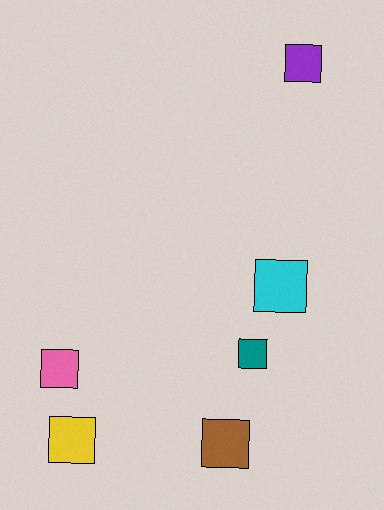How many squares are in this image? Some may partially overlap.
There are 6 squares.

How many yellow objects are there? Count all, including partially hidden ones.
There is 1 yellow object.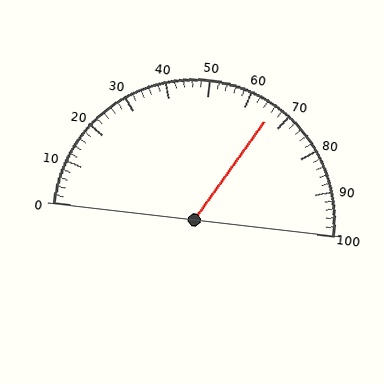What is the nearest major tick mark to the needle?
The nearest major tick mark is 70.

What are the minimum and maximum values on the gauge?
The gauge ranges from 0 to 100.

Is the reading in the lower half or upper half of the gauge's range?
The reading is in the upper half of the range (0 to 100).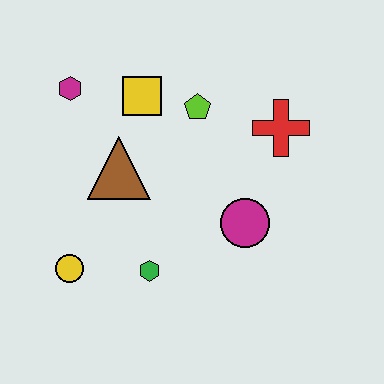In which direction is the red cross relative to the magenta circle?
The red cross is above the magenta circle.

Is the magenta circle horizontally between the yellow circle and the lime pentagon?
No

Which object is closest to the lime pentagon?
The yellow square is closest to the lime pentagon.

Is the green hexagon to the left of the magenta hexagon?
No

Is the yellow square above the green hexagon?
Yes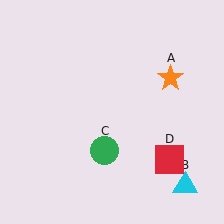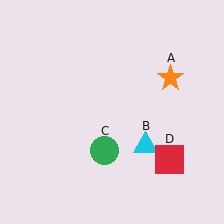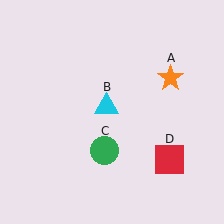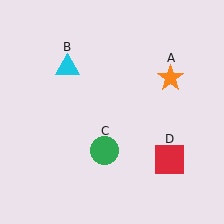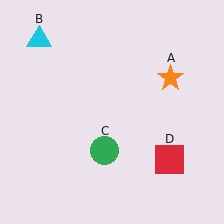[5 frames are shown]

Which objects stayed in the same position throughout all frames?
Orange star (object A) and green circle (object C) and red square (object D) remained stationary.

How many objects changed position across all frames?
1 object changed position: cyan triangle (object B).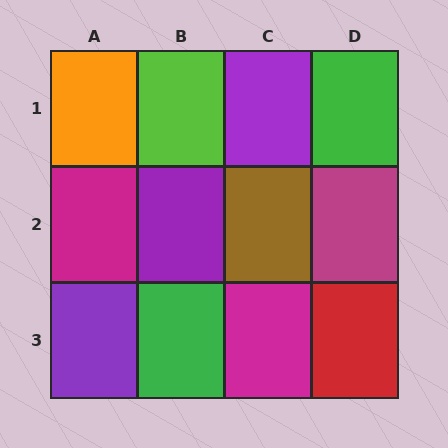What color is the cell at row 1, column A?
Orange.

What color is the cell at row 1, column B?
Lime.